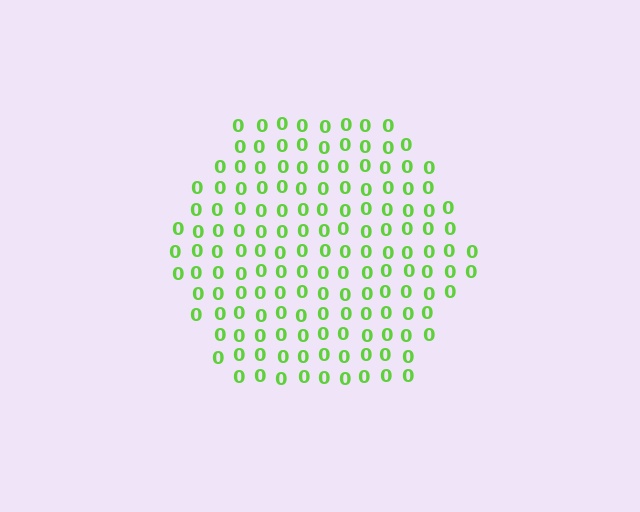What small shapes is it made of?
It is made of small digit 0's.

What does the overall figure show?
The overall figure shows a hexagon.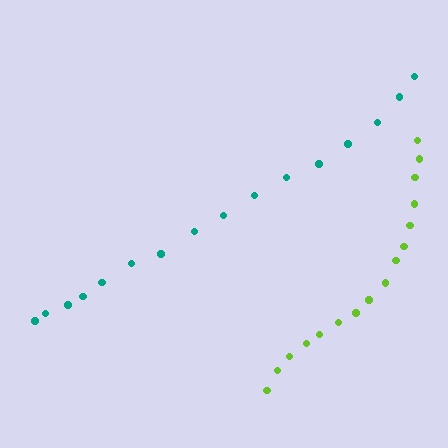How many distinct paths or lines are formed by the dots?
There are 2 distinct paths.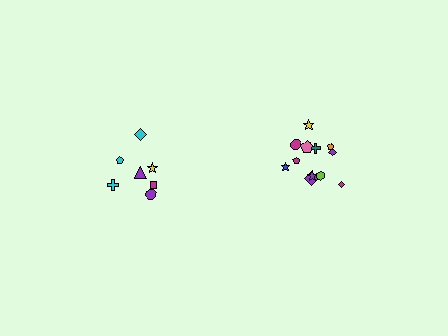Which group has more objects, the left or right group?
The right group.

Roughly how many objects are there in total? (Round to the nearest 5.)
Roughly 20 objects in total.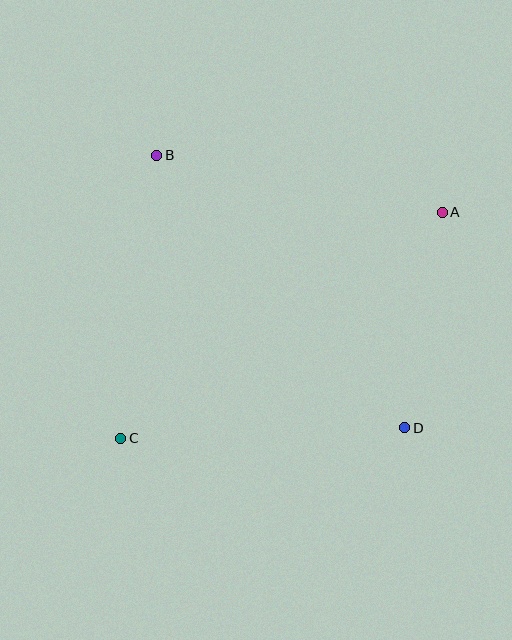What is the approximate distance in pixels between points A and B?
The distance between A and B is approximately 291 pixels.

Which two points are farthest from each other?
Points A and C are farthest from each other.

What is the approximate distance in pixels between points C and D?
The distance between C and D is approximately 284 pixels.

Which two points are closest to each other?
Points A and D are closest to each other.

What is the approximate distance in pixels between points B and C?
The distance between B and C is approximately 285 pixels.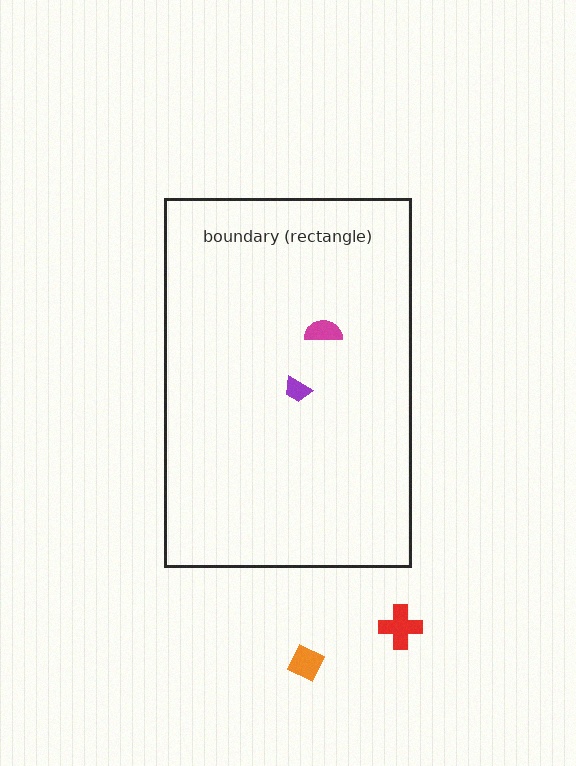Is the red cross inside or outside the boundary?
Outside.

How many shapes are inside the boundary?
2 inside, 2 outside.